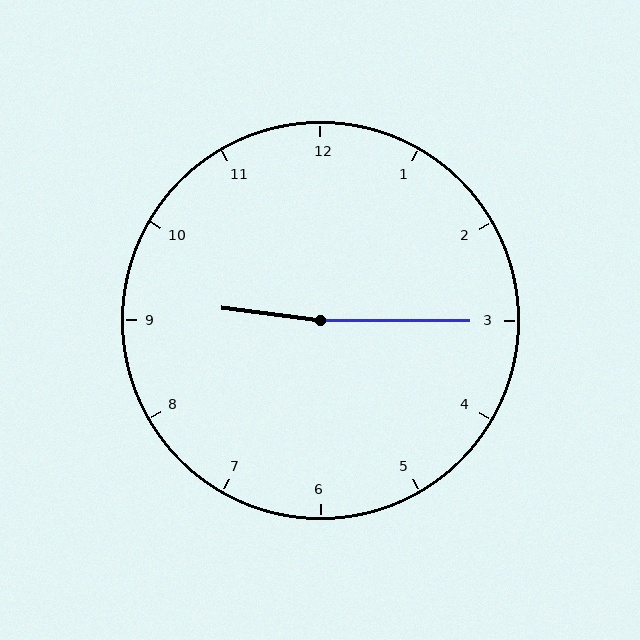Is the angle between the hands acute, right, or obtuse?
It is obtuse.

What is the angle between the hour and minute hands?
Approximately 172 degrees.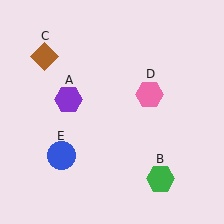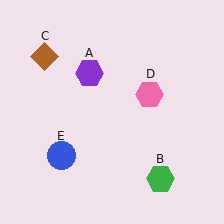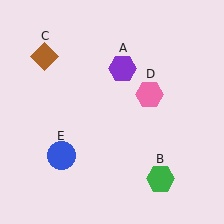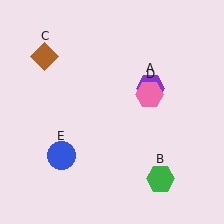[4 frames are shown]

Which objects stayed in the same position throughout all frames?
Green hexagon (object B) and brown diamond (object C) and pink hexagon (object D) and blue circle (object E) remained stationary.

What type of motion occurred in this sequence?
The purple hexagon (object A) rotated clockwise around the center of the scene.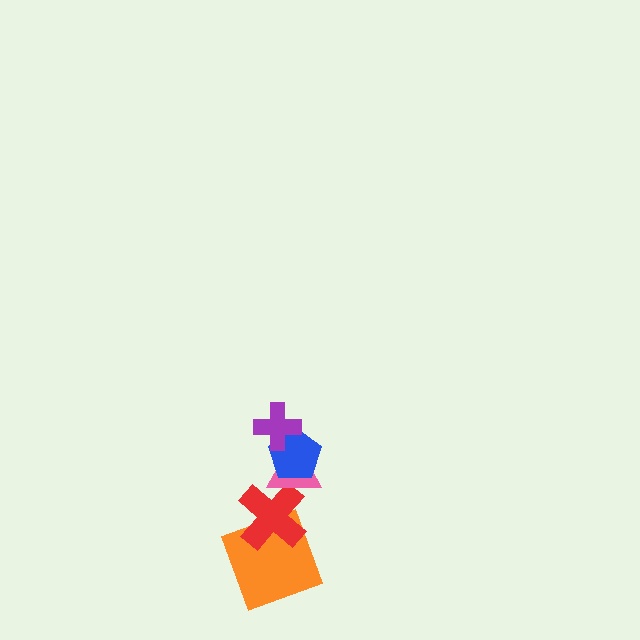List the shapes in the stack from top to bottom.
From top to bottom: the purple cross, the blue pentagon, the pink triangle, the red cross, the orange square.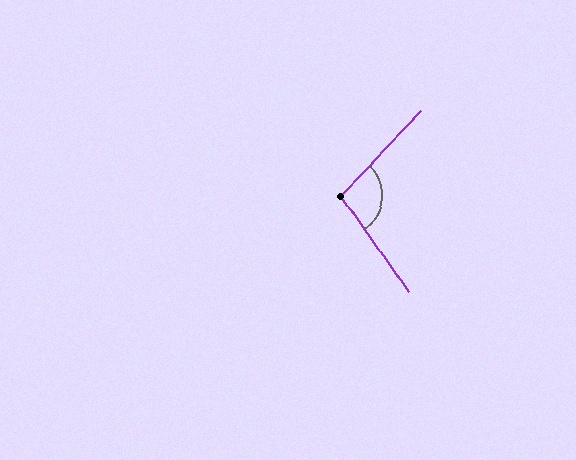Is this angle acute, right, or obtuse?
It is obtuse.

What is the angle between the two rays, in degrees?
Approximately 101 degrees.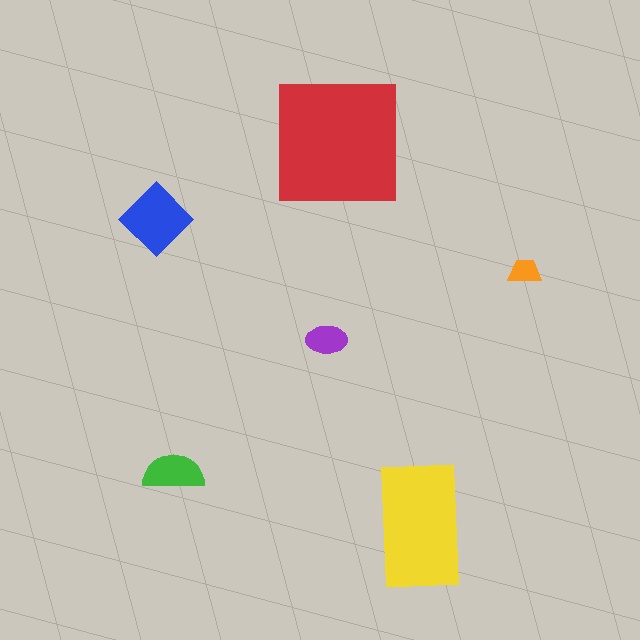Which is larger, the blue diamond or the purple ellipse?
The blue diamond.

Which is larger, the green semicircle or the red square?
The red square.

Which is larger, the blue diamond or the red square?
The red square.